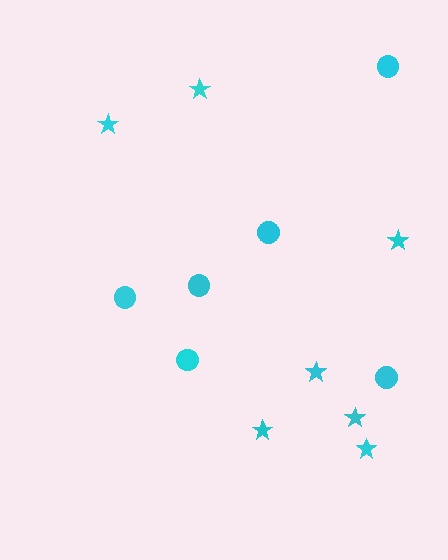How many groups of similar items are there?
There are 2 groups: one group of stars (7) and one group of circles (6).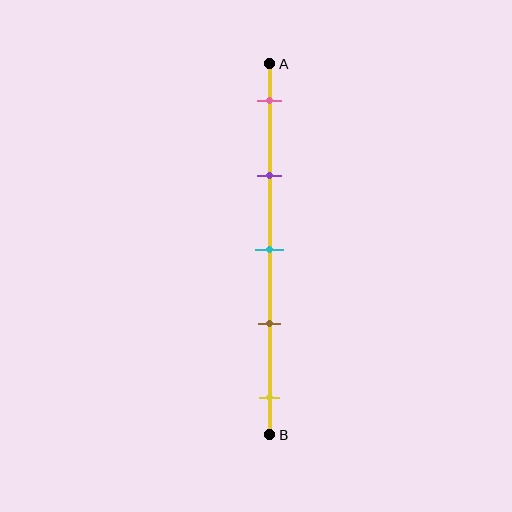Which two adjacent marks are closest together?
The cyan and brown marks are the closest adjacent pair.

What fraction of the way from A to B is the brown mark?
The brown mark is approximately 70% (0.7) of the way from A to B.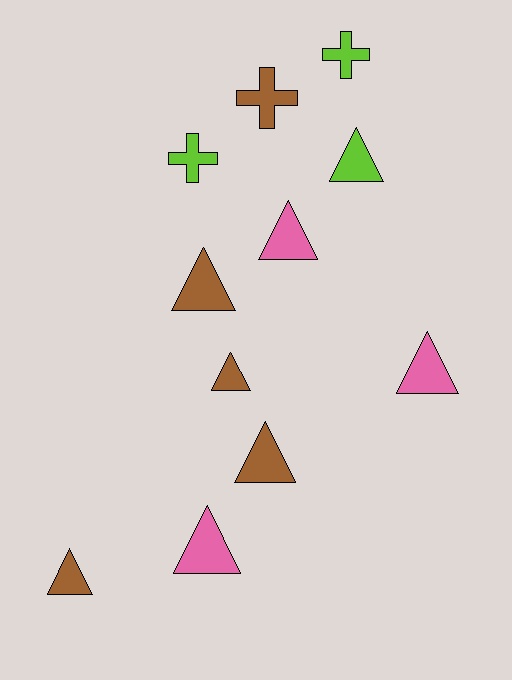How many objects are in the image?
There are 11 objects.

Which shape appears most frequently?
Triangle, with 8 objects.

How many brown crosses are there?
There is 1 brown cross.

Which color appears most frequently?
Brown, with 5 objects.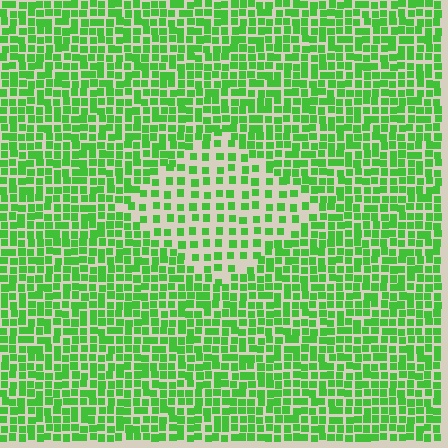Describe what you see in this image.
The image contains small green elements arranged at two different densities. A diamond-shaped region is visible where the elements are less densely packed than the surrounding area.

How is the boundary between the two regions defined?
The boundary is defined by a change in element density (approximately 2.0x ratio). All elements are the same color, size, and shape.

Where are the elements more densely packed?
The elements are more densely packed outside the diamond boundary.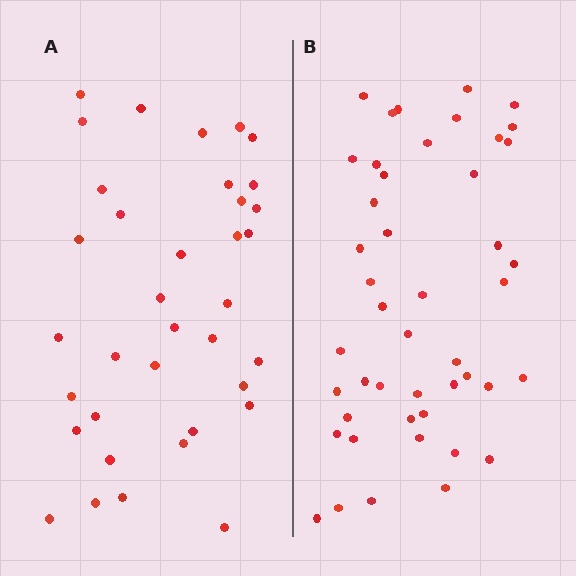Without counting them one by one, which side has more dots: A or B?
Region B (the right region) has more dots.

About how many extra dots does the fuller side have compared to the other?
Region B has roughly 10 or so more dots than region A.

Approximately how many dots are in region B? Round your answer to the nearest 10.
About 50 dots. (The exact count is 46, which rounds to 50.)